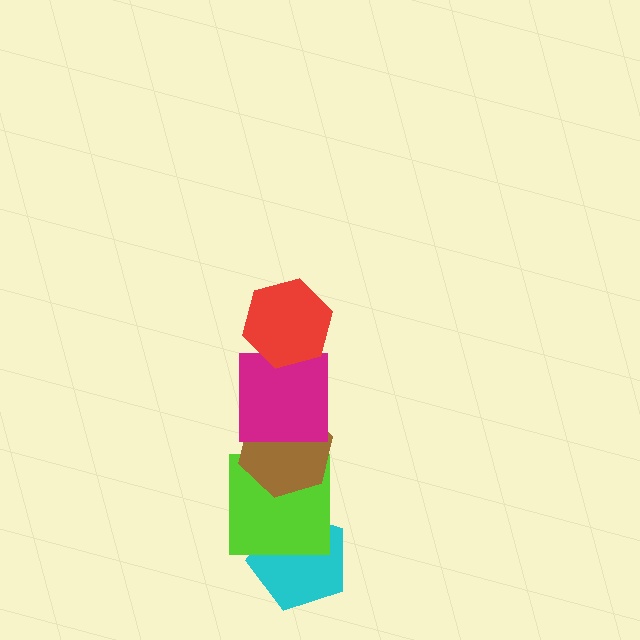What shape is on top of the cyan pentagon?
The lime square is on top of the cyan pentagon.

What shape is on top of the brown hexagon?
The magenta square is on top of the brown hexagon.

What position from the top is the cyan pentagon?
The cyan pentagon is 5th from the top.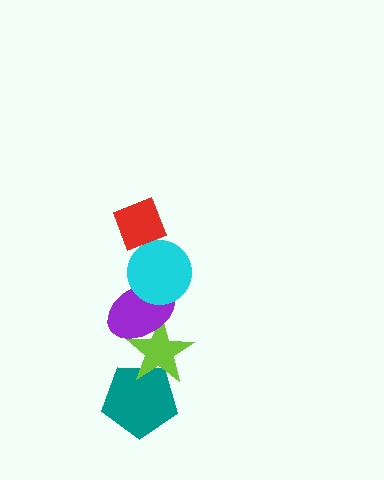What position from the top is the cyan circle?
The cyan circle is 2nd from the top.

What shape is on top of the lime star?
The purple ellipse is on top of the lime star.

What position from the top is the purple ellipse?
The purple ellipse is 3rd from the top.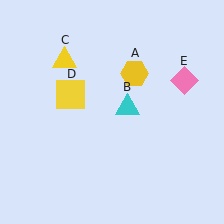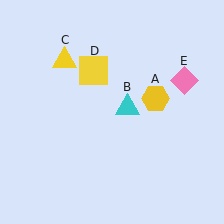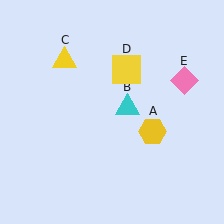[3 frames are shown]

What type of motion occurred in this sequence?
The yellow hexagon (object A), yellow square (object D) rotated clockwise around the center of the scene.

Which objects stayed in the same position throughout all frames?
Cyan triangle (object B) and yellow triangle (object C) and pink diamond (object E) remained stationary.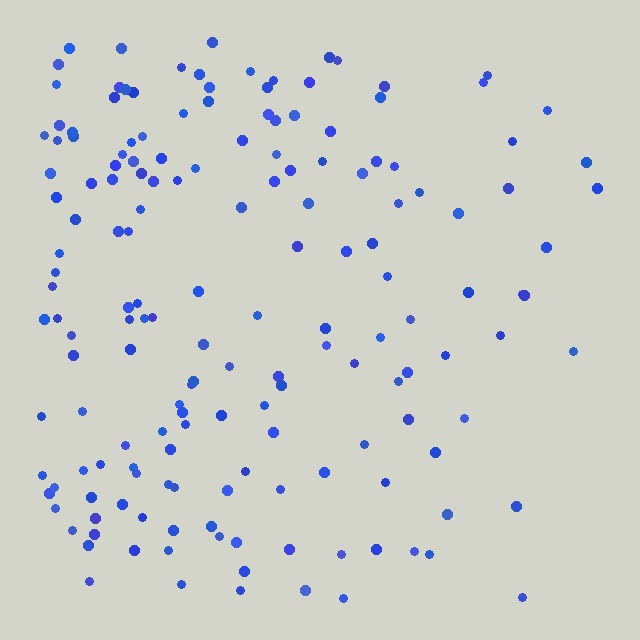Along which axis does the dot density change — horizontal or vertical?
Horizontal.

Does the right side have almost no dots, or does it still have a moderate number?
Still a moderate number, just noticeably fewer than the left.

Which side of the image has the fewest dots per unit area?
The right.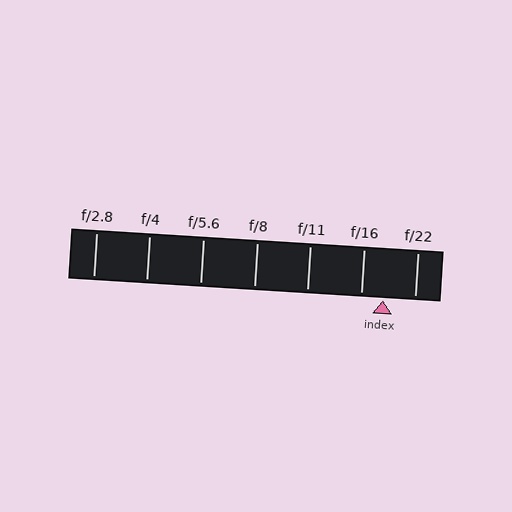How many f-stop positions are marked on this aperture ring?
There are 7 f-stop positions marked.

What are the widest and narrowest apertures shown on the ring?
The widest aperture shown is f/2.8 and the narrowest is f/22.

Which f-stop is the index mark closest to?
The index mark is closest to f/16.